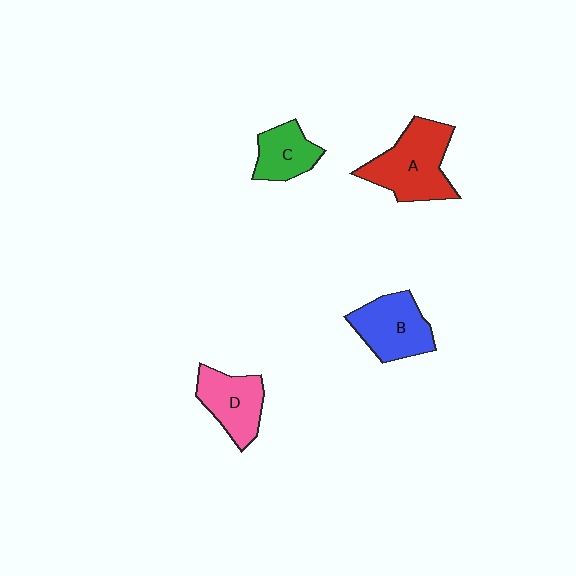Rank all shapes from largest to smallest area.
From largest to smallest: A (red), B (blue), D (pink), C (green).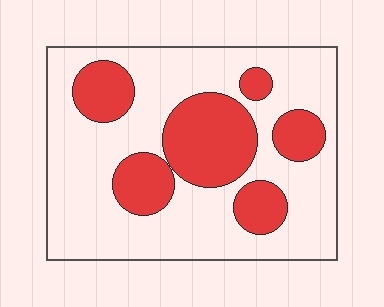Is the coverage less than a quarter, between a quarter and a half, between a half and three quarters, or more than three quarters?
Between a quarter and a half.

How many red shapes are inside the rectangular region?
6.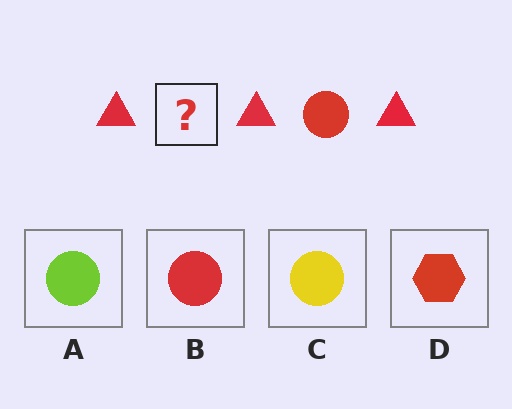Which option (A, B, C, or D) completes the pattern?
B.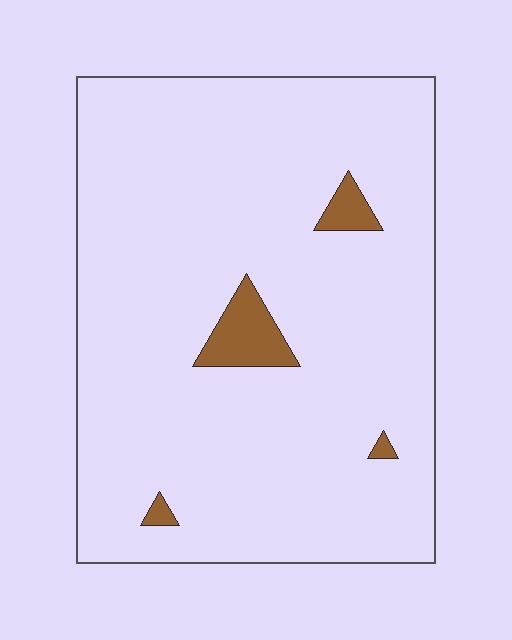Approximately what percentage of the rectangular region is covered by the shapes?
Approximately 5%.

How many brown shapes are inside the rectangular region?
4.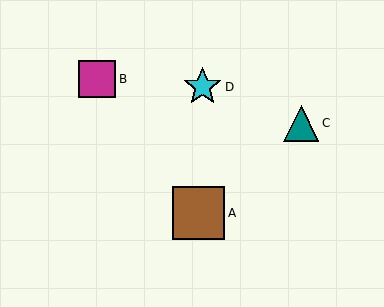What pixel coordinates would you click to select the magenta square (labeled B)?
Click at (97, 79) to select the magenta square B.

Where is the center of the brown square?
The center of the brown square is at (199, 213).